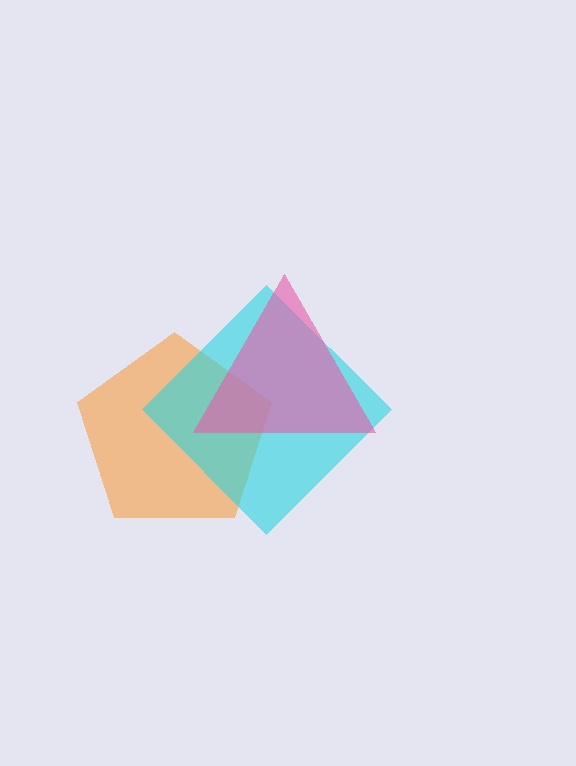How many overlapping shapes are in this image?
There are 3 overlapping shapes in the image.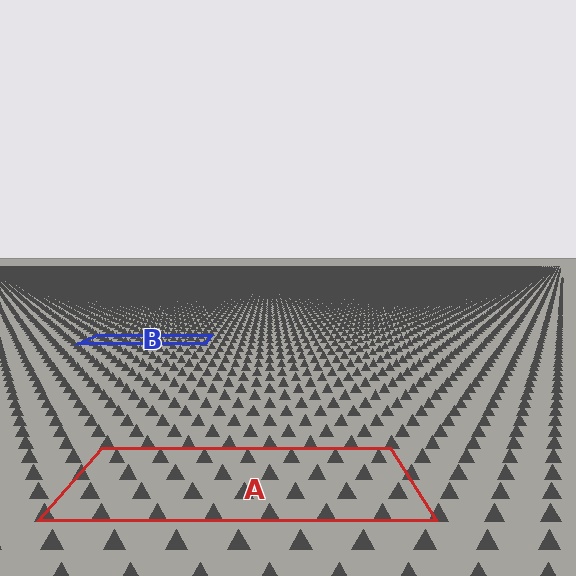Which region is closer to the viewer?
Region A is closer. The texture elements there are larger and more spread out.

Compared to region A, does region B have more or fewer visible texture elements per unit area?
Region B has more texture elements per unit area — they are packed more densely because it is farther away.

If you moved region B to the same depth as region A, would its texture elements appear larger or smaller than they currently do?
They would appear larger. At a closer depth, the same texture elements are projected at a bigger on-screen size.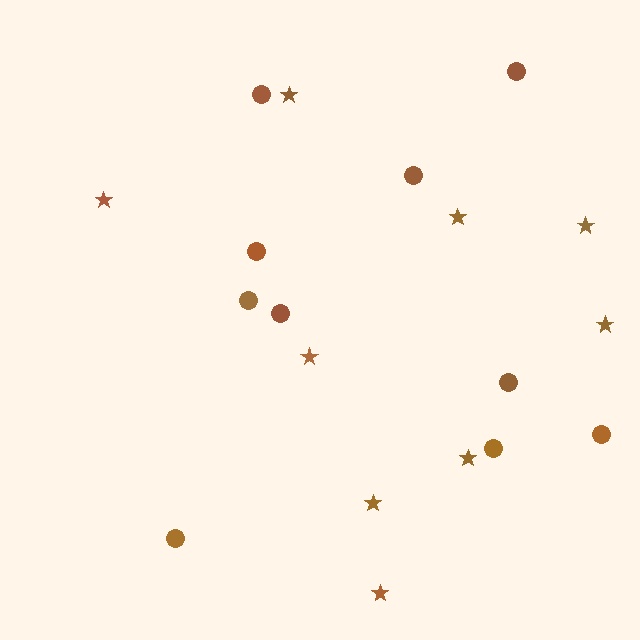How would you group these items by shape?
There are 2 groups: one group of circles (10) and one group of stars (9).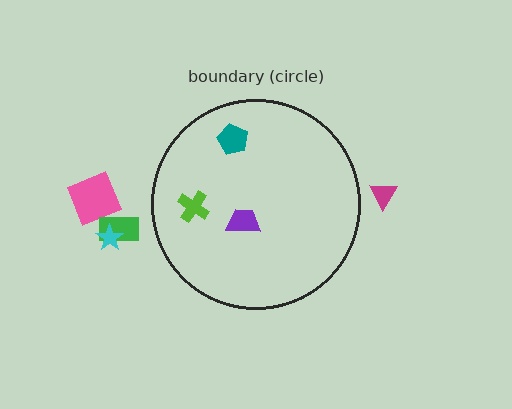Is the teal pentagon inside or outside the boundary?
Inside.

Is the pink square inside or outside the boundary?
Outside.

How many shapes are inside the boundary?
3 inside, 4 outside.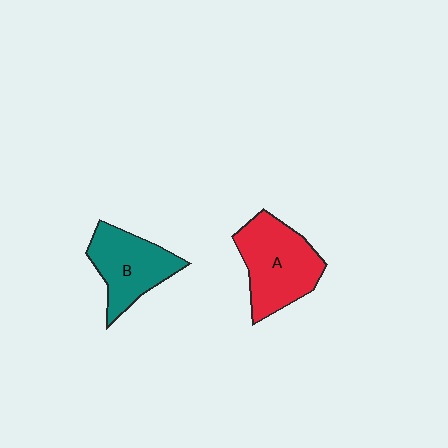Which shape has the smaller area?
Shape B (teal).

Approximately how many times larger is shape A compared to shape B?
Approximately 1.2 times.